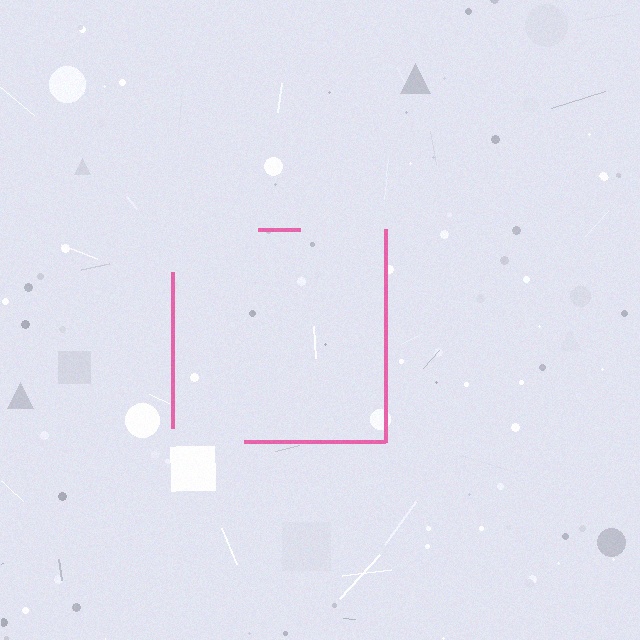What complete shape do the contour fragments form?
The contour fragments form a square.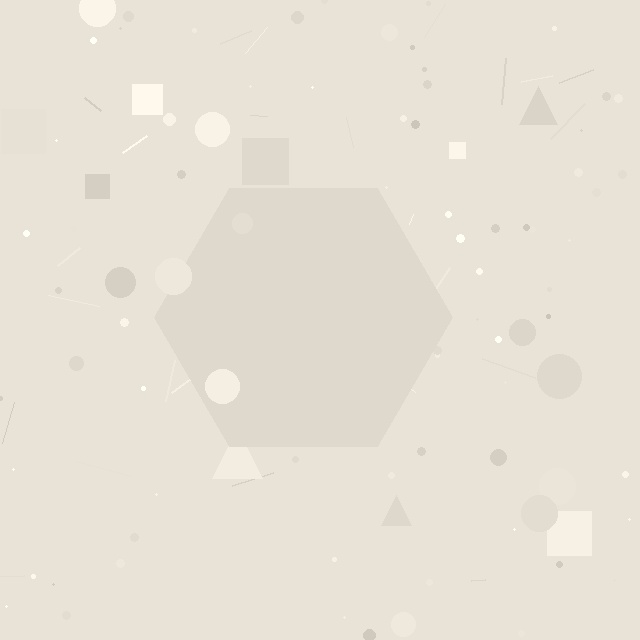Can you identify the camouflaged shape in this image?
The camouflaged shape is a hexagon.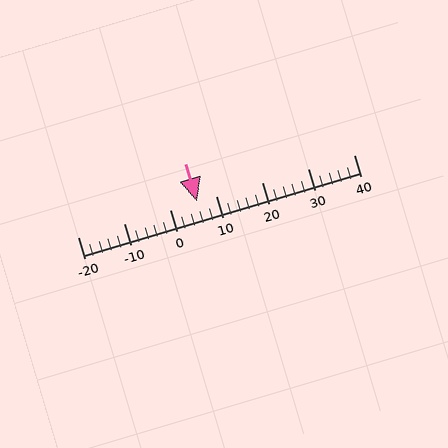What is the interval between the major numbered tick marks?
The major tick marks are spaced 10 units apart.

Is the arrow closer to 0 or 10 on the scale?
The arrow is closer to 10.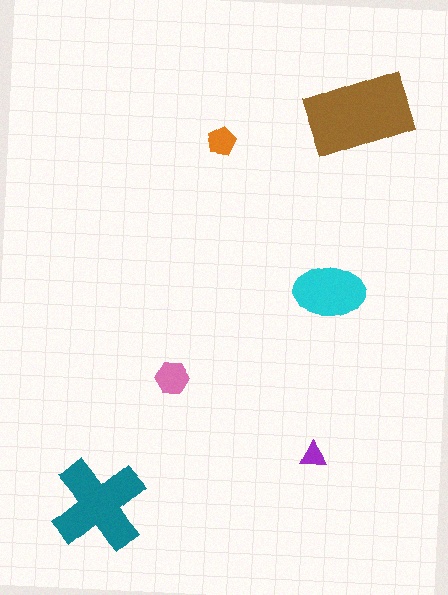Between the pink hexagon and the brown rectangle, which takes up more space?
The brown rectangle.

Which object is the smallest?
The purple triangle.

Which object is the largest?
The brown rectangle.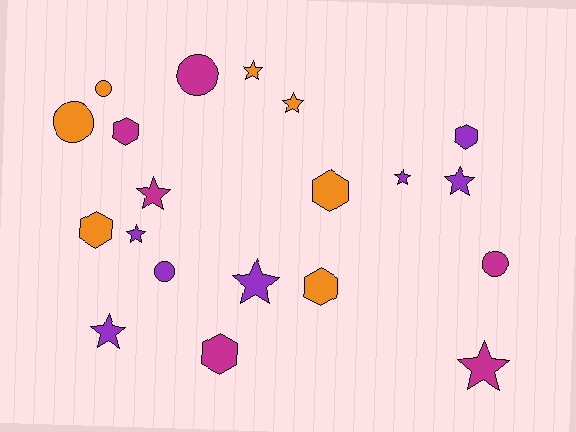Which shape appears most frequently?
Star, with 9 objects.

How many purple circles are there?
There is 1 purple circle.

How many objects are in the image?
There are 20 objects.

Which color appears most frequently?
Purple, with 7 objects.